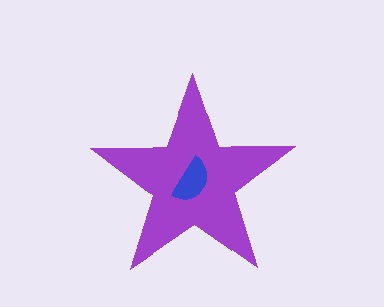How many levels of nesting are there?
2.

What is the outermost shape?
The purple star.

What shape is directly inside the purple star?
The blue semicircle.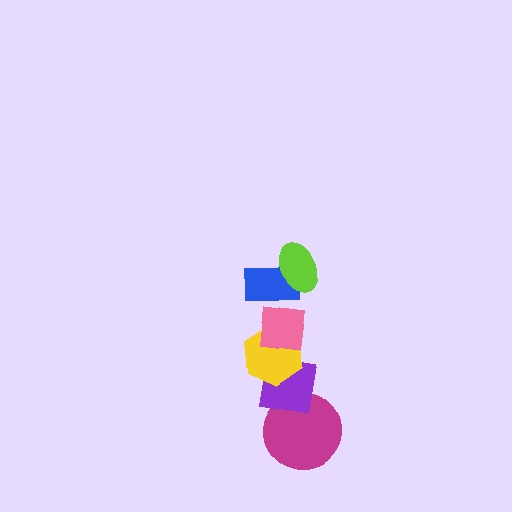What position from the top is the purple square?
The purple square is 5th from the top.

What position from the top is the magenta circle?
The magenta circle is 6th from the top.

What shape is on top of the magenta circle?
The purple square is on top of the magenta circle.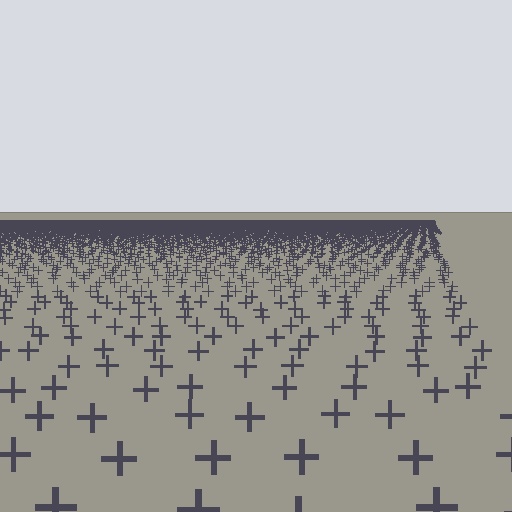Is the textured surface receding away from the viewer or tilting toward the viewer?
The surface is receding away from the viewer. Texture elements get smaller and denser toward the top.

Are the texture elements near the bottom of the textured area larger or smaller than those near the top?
Larger. Near the bottom, elements are closer to the viewer and appear at a bigger on-screen size.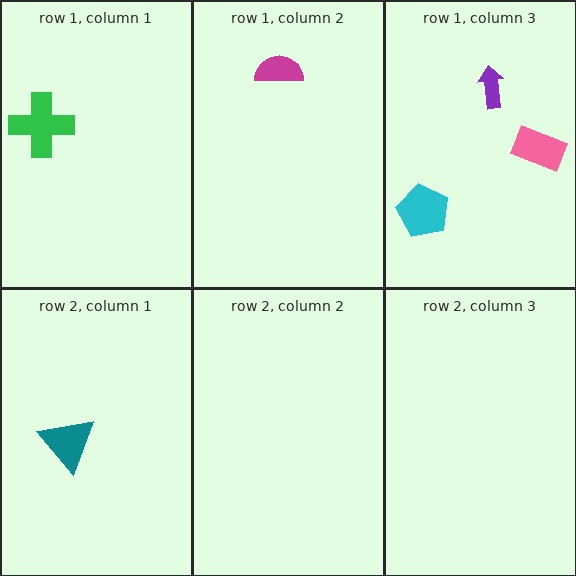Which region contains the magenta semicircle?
The row 1, column 2 region.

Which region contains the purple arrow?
The row 1, column 3 region.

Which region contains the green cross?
The row 1, column 1 region.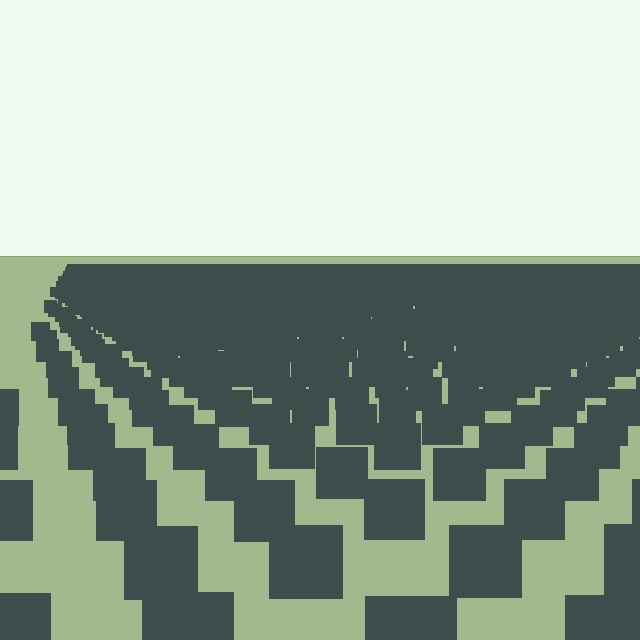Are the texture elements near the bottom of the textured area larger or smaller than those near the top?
Larger. Near the bottom, elements are closer to the viewer and appear at a bigger on-screen size.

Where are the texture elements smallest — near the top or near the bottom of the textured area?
Near the top.